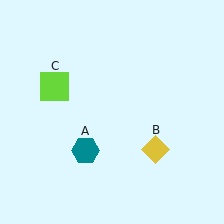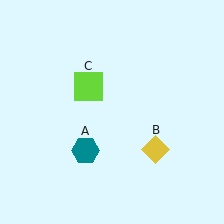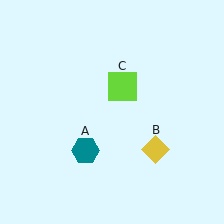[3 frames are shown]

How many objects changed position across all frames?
1 object changed position: lime square (object C).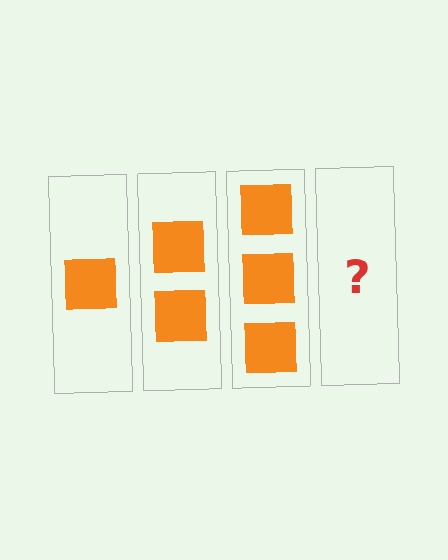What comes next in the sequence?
The next element should be 4 squares.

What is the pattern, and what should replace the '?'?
The pattern is that each step adds one more square. The '?' should be 4 squares.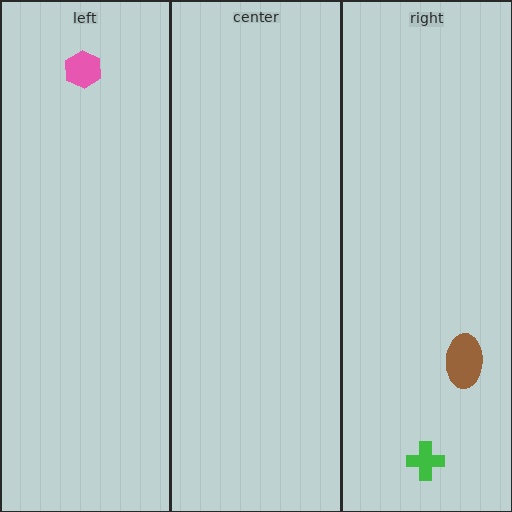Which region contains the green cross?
The right region.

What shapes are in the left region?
The pink hexagon.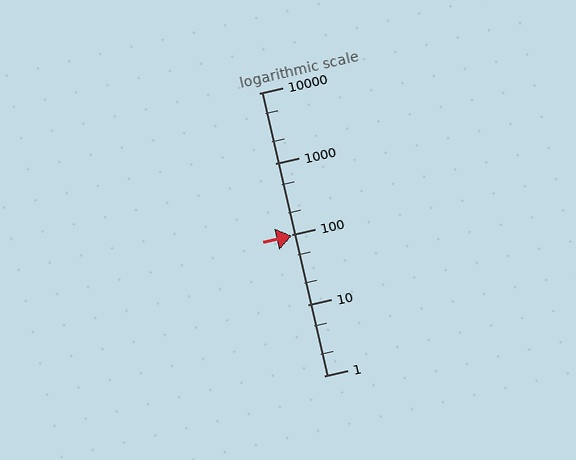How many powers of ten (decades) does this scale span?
The scale spans 4 decades, from 1 to 10000.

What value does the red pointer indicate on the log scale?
The pointer indicates approximately 96.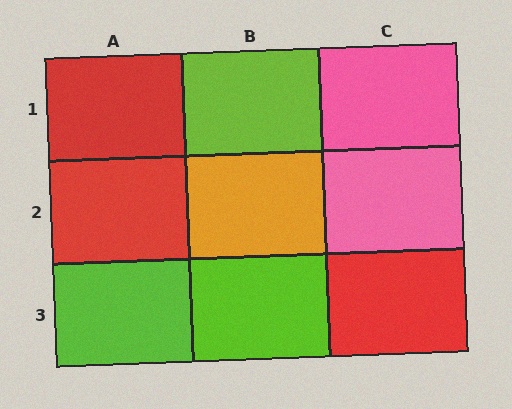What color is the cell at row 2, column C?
Pink.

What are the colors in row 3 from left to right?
Lime, lime, red.